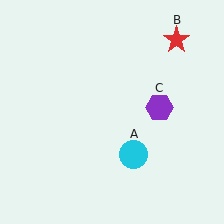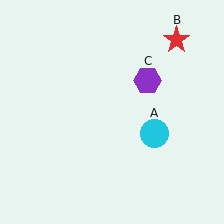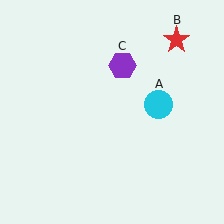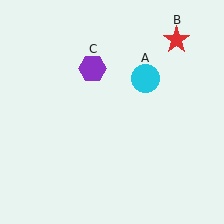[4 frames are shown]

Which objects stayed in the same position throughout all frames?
Red star (object B) remained stationary.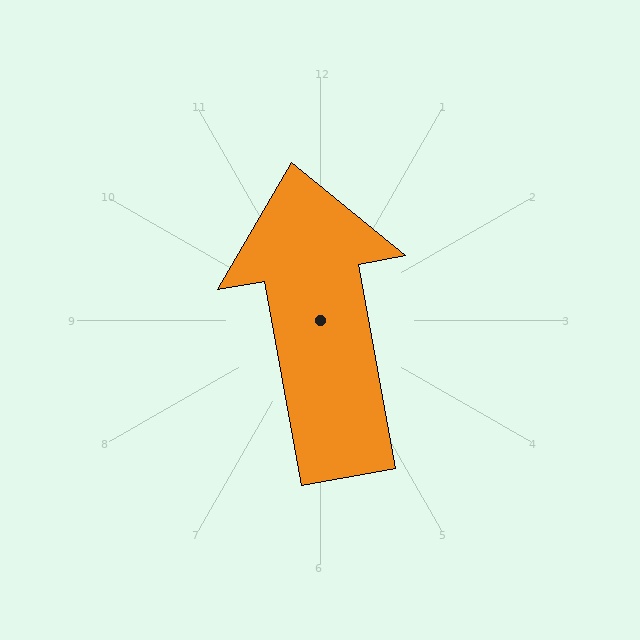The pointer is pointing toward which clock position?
Roughly 12 o'clock.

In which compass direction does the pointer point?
North.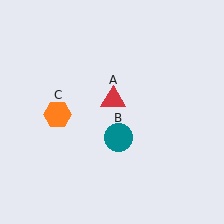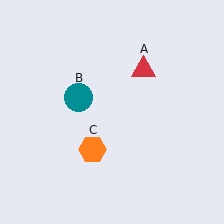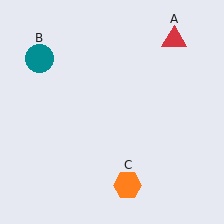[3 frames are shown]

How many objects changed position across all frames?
3 objects changed position: red triangle (object A), teal circle (object B), orange hexagon (object C).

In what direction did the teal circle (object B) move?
The teal circle (object B) moved up and to the left.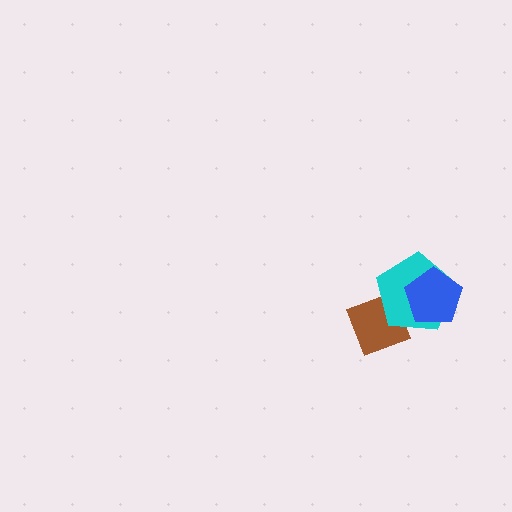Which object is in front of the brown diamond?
The cyan pentagon is in front of the brown diamond.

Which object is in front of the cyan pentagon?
The blue pentagon is in front of the cyan pentagon.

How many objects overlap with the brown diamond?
1 object overlaps with the brown diamond.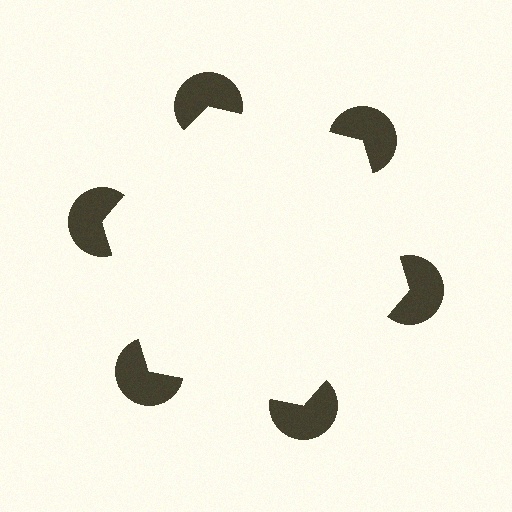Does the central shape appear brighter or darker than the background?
It typically appears slightly brighter than the background, even though no actual brightness change is drawn.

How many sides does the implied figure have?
6 sides.